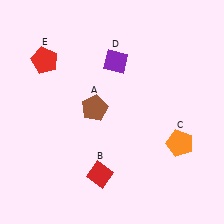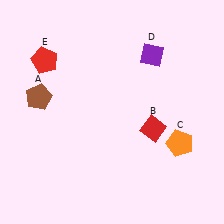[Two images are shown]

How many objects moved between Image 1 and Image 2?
3 objects moved between the two images.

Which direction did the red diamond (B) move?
The red diamond (B) moved right.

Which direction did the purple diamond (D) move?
The purple diamond (D) moved right.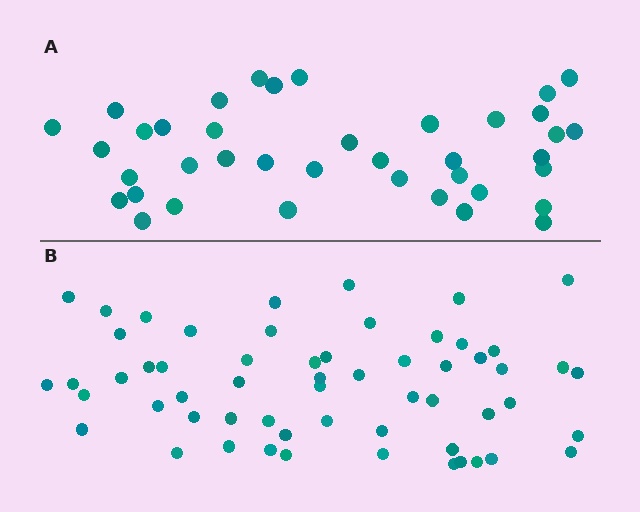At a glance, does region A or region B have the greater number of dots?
Region B (the bottom region) has more dots.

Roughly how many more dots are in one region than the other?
Region B has approximately 20 more dots than region A.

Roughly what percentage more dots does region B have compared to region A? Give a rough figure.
About 50% more.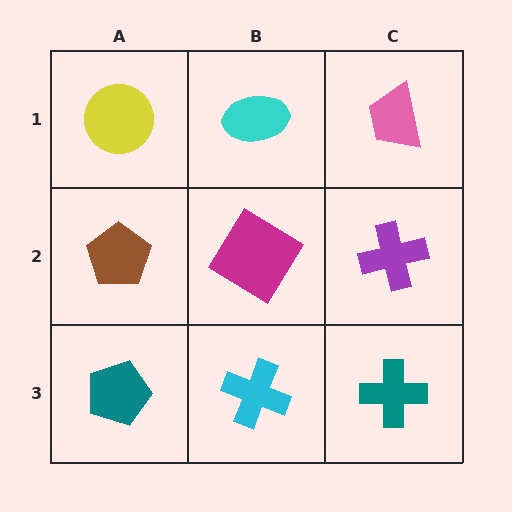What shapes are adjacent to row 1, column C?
A purple cross (row 2, column C), a cyan ellipse (row 1, column B).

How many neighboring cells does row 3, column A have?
2.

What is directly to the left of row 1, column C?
A cyan ellipse.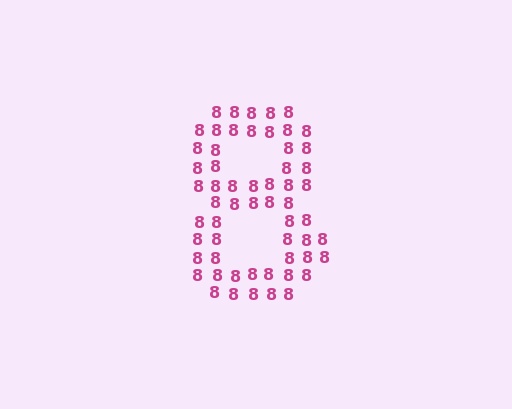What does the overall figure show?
The overall figure shows the digit 8.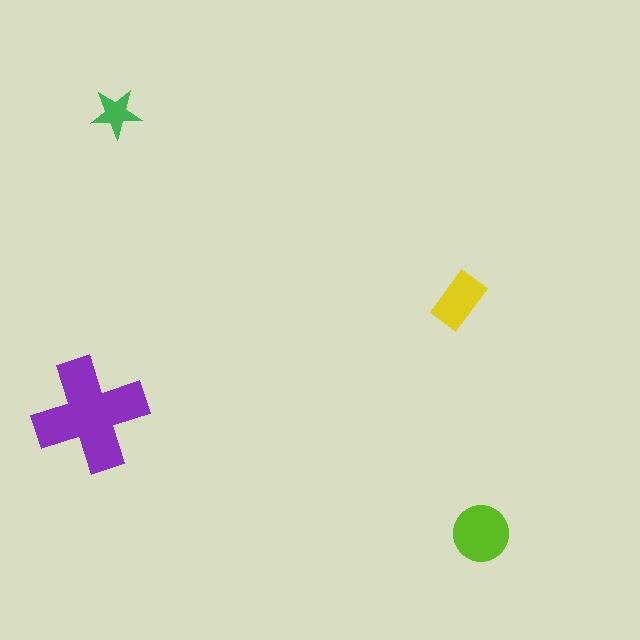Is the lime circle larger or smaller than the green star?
Larger.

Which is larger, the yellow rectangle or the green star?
The yellow rectangle.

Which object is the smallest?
The green star.